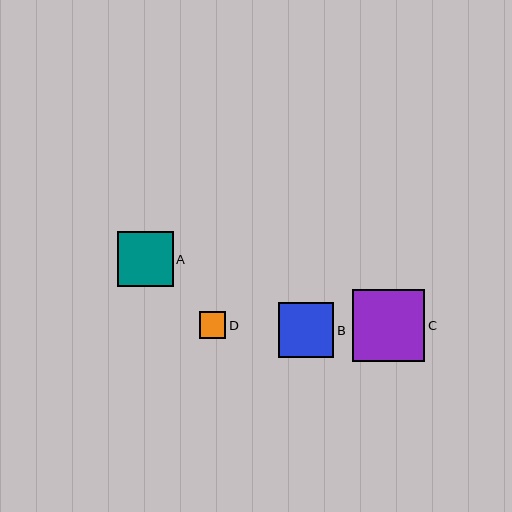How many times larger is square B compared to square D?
Square B is approximately 2.1 times the size of square D.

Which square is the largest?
Square C is the largest with a size of approximately 73 pixels.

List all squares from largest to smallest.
From largest to smallest: C, A, B, D.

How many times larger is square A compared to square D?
Square A is approximately 2.1 times the size of square D.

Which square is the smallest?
Square D is the smallest with a size of approximately 27 pixels.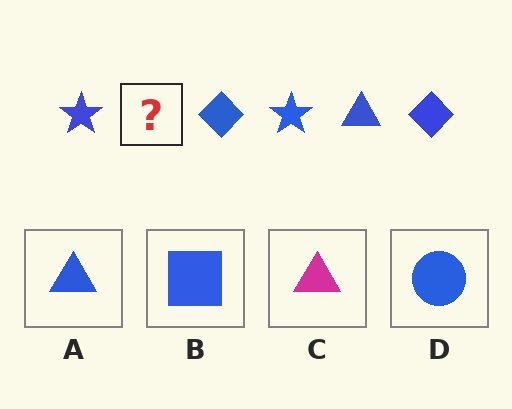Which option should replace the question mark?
Option A.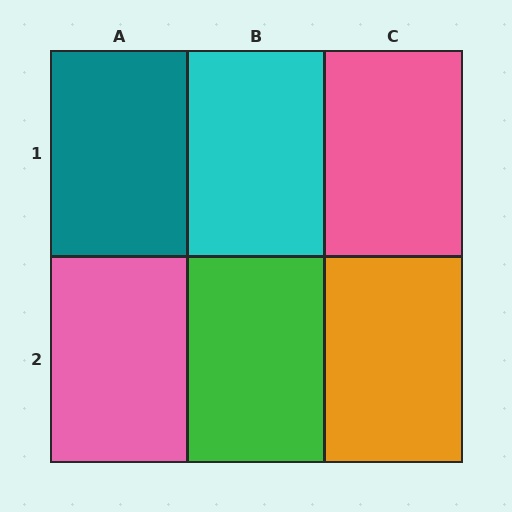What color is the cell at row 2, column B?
Green.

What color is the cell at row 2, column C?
Orange.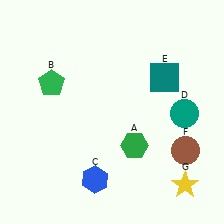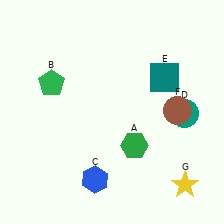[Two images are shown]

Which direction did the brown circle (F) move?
The brown circle (F) moved up.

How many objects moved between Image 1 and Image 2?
1 object moved between the two images.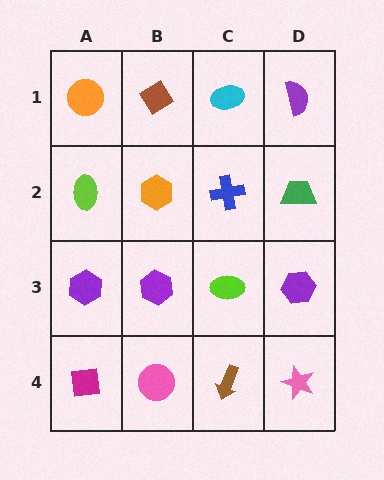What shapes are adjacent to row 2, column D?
A purple semicircle (row 1, column D), a purple hexagon (row 3, column D), a blue cross (row 2, column C).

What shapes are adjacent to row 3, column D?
A green trapezoid (row 2, column D), a pink star (row 4, column D), a lime ellipse (row 3, column C).